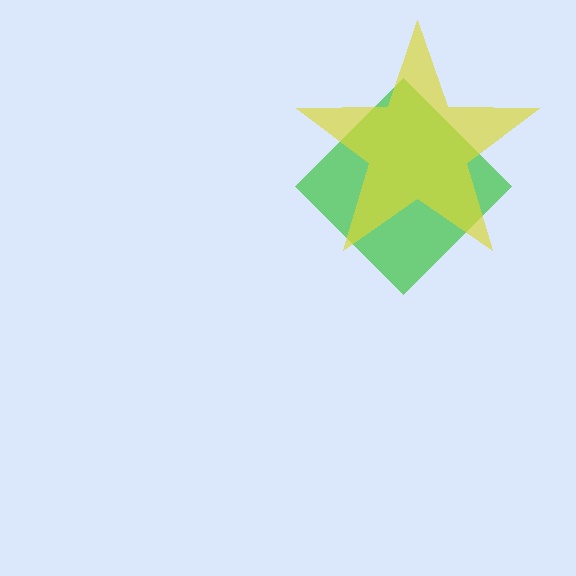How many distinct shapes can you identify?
There are 2 distinct shapes: a green diamond, a yellow star.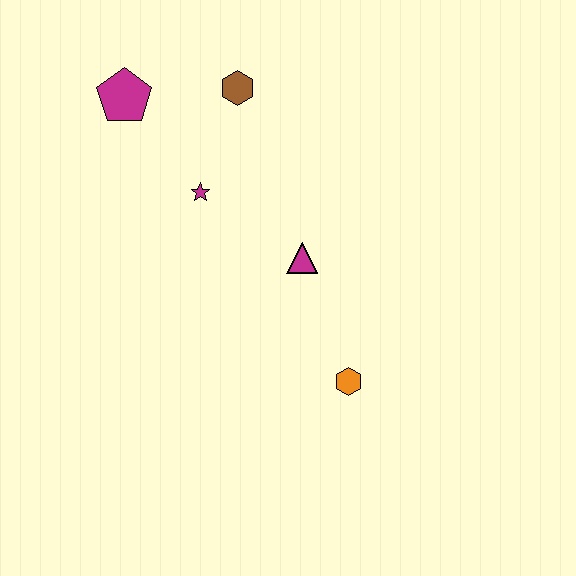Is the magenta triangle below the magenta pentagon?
Yes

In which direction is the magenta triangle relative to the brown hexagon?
The magenta triangle is below the brown hexagon.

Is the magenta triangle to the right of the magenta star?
Yes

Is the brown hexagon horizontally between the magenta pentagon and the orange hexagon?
Yes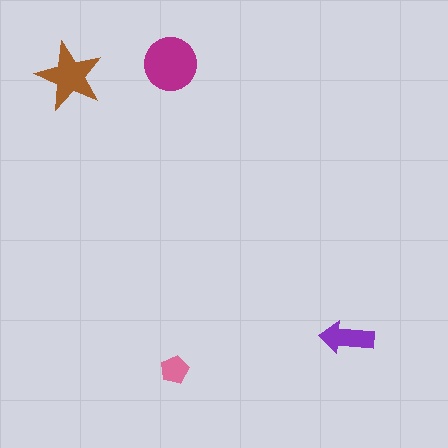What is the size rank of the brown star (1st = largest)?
2nd.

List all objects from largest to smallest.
The magenta circle, the brown star, the purple arrow, the pink pentagon.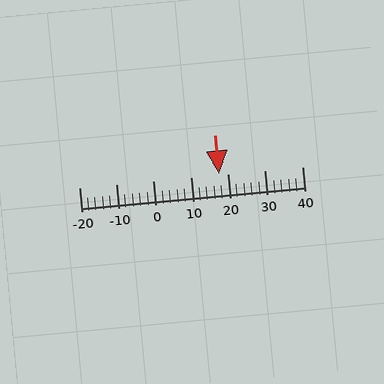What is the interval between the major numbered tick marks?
The major tick marks are spaced 10 units apart.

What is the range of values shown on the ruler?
The ruler shows values from -20 to 40.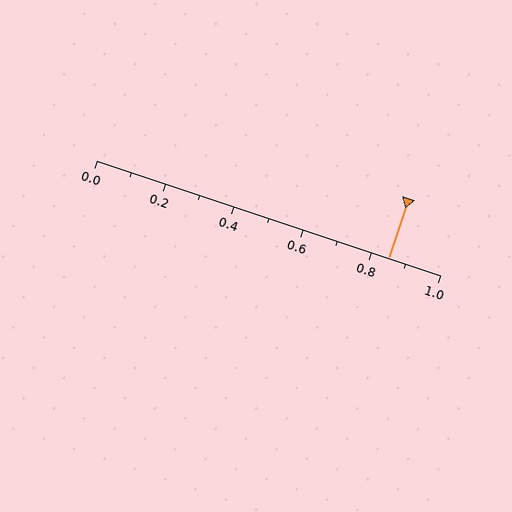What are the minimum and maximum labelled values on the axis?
The axis runs from 0.0 to 1.0.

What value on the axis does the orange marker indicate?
The marker indicates approximately 0.85.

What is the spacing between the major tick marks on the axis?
The major ticks are spaced 0.2 apart.